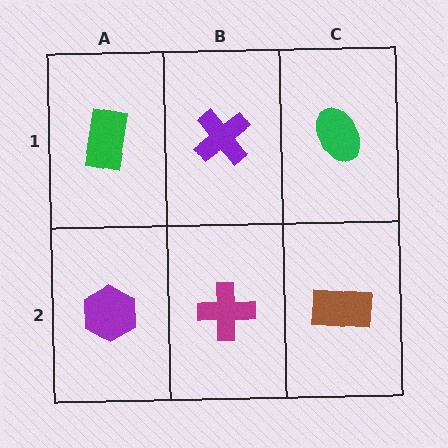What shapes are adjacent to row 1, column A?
A purple hexagon (row 2, column A), a purple cross (row 1, column B).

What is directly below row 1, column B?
A magenta cross.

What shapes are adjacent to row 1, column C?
A brown rectangle (row 2, column C), a purple cross (row 1, column B).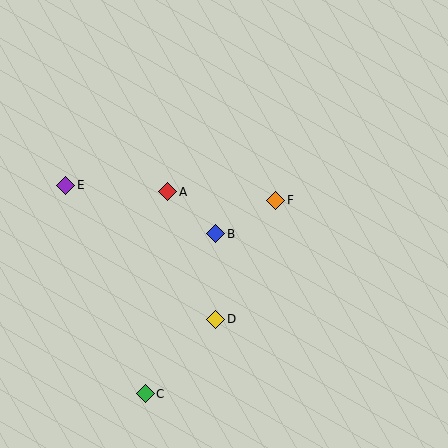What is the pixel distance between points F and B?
The distance between F and B is 69 pixels.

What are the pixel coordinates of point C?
Point C is at (145, 394).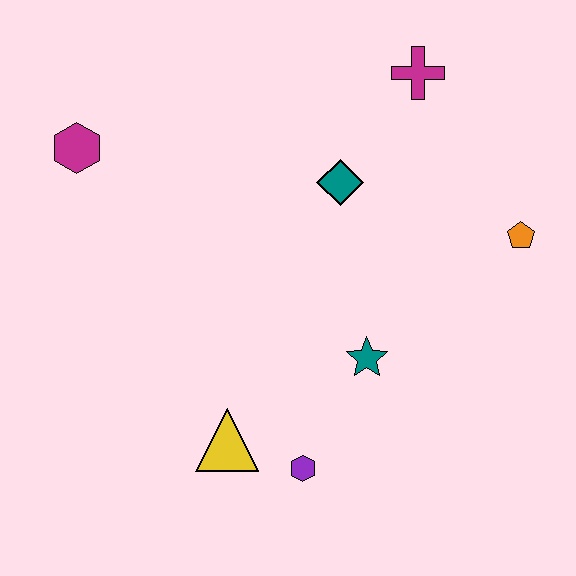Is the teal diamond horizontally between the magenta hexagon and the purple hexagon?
No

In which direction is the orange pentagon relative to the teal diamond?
The orange pentagon is to the right of the teal diamond.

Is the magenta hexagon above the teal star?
Yes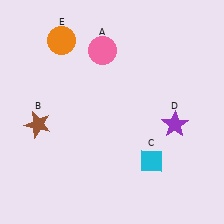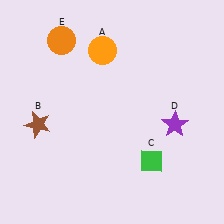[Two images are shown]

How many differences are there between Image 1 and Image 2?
There are 2 differences between the two images.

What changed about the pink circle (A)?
In Image 1, A is pink. In Image 2, it changed to orange.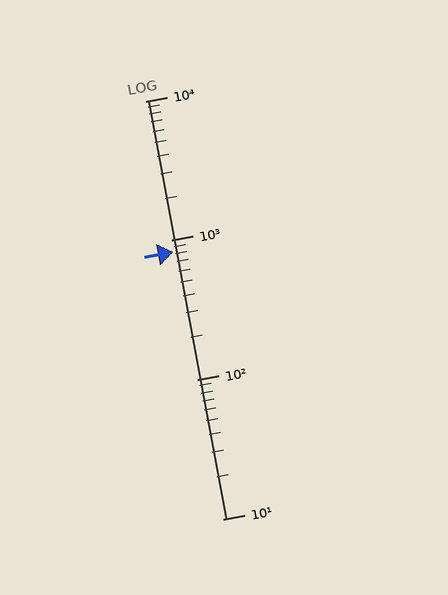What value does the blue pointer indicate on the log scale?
The pointer indicates approximately 820.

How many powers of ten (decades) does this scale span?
The scale spans 3 decades, from 10 to 10000.